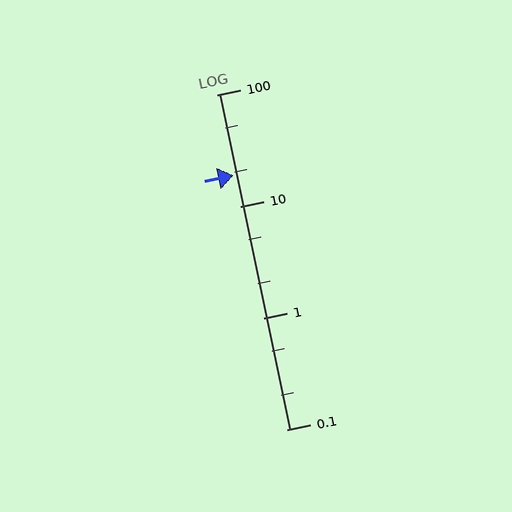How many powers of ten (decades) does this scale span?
The scale spans 3 decades, from 0.1 to 100.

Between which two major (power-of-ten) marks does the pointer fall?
The pointer is between 10 and 100.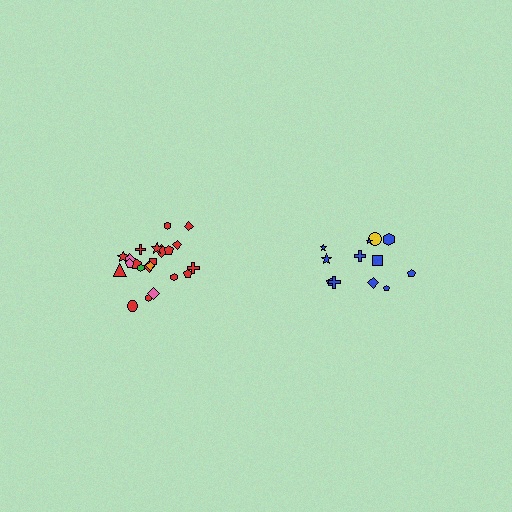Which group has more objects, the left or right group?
The left group.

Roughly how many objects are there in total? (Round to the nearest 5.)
Roughly 35 objects in total.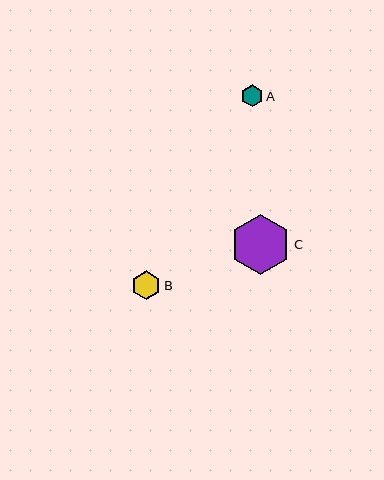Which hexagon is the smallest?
Hexagon A is the smallest with a size of approximately 22 pixels.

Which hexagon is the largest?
Hexagon C is the largest with a size of approximately 60 pixels.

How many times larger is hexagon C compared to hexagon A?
Hexagon C is approximately 2.7 times the size of hexagon A.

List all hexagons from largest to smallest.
From largest to smallest: C, B, A.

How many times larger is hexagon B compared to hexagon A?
Hexagon B is approximately 1.3 times the size of hexagon A.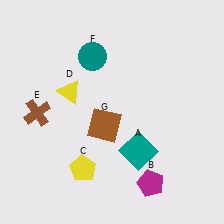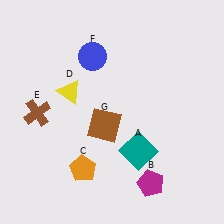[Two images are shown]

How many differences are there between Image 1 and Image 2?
There are 2 differences between the two images.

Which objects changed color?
C changed from yellow to orange. F changed from teal to blue.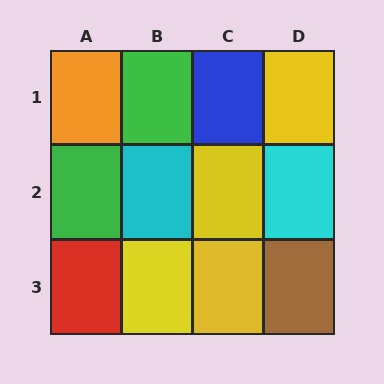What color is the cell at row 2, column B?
Cyan.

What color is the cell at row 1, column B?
Green.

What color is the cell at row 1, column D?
Yellow.